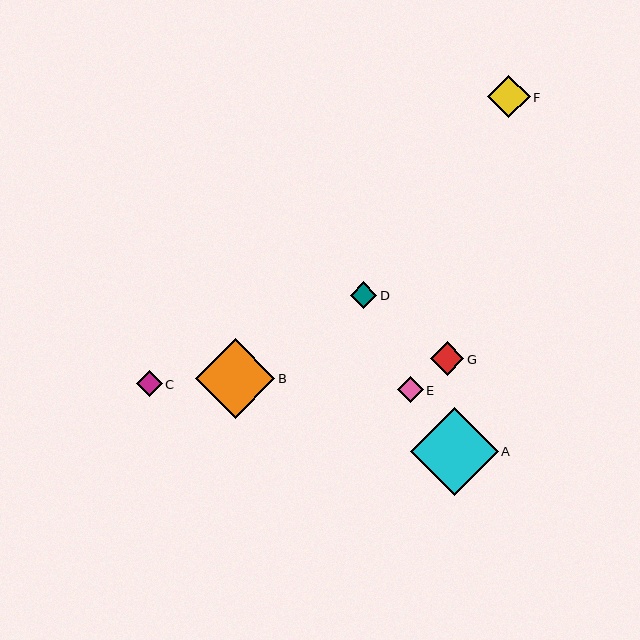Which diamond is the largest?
Diamond A is the largest with a size of approximately 88 pixels.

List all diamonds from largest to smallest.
From largest to smallest: A, B, F, G, D, E, C.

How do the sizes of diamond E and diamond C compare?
Diamond E and diamond C are approximately the same size.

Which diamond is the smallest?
Diamond C is the smallest with a size of approximately 26 pixels.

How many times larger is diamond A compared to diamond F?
Diamond A is approximately 2.1 times the size of diamond F.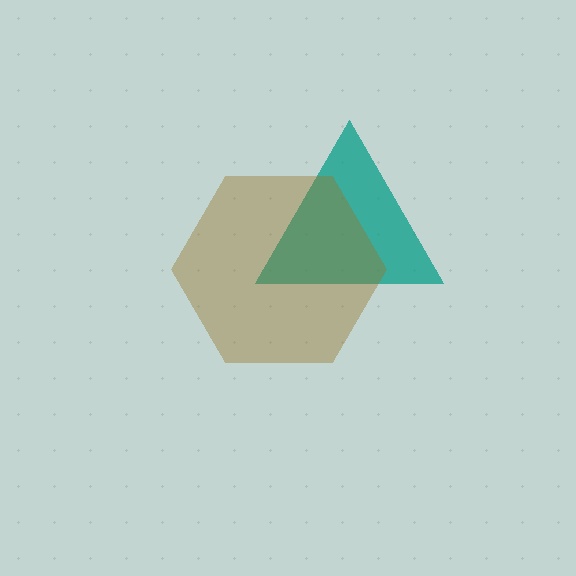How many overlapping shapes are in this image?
There are 2 overlapping shapes in the image.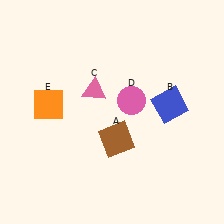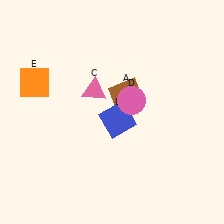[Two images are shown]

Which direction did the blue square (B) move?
The blue square (B) moved left.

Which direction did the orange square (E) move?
The orange square (E) moved up.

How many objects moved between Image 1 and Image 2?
3 objects moved between the two images.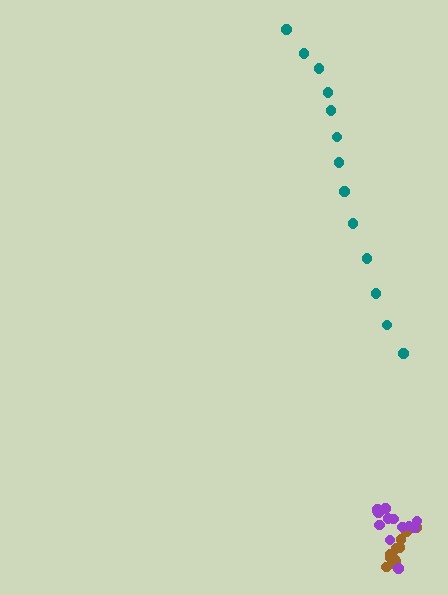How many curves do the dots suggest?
There are 3 distinct paths.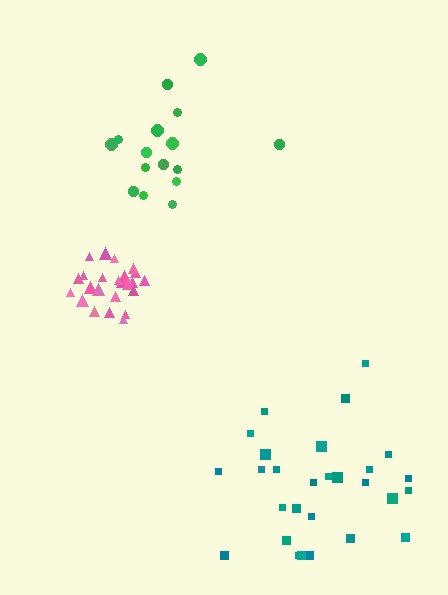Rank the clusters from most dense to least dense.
pink, teal, green.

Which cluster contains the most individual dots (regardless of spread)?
Teal (28).